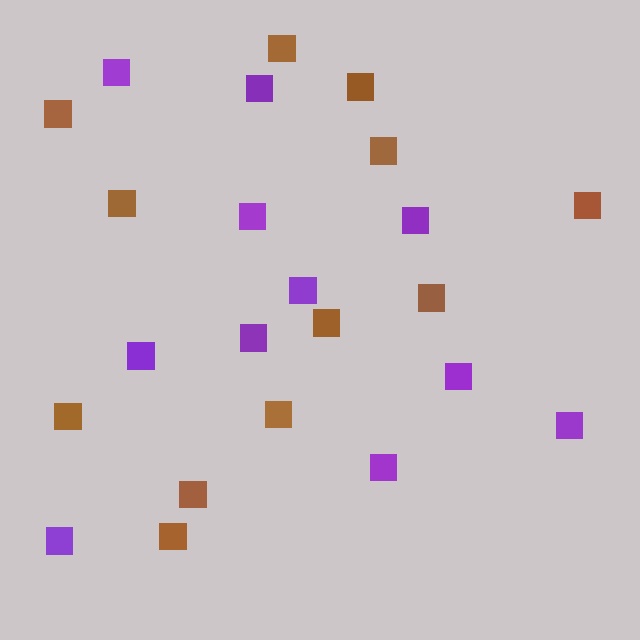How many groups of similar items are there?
There are 2 groups: one group of brown squares (12) and one group of purple squares (11).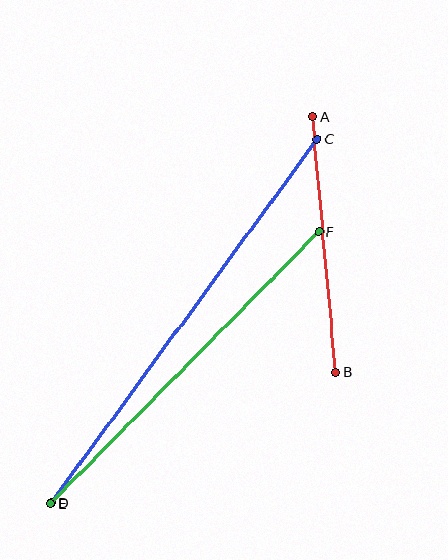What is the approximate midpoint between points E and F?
The midpoint is at approximately (184, 368) pixels.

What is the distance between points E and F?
The distance is approximately 382 pixels.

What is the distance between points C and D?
The distance is approximately 451 pixels.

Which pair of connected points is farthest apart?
Points C and D are farthest apart.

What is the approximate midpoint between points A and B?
The midpoint is at approximately (324, 245) pixels.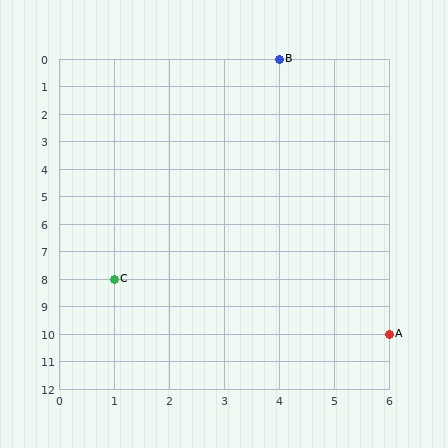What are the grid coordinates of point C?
Point C is at grid coordinates (1, 8).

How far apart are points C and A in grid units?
Points C and A are 5 columns and 2 rows apart (about 5.4 grid units diagonally).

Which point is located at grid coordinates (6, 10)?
Point A is at (6, 10).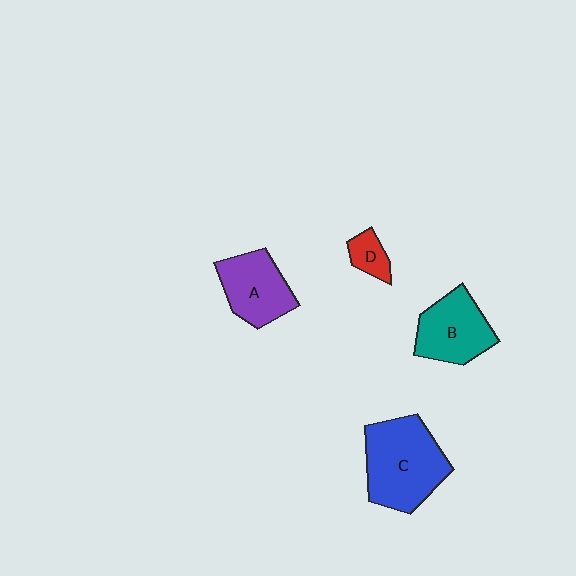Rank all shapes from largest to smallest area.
From largest to smallest: C (blue), B (teal), A (purple), D (red).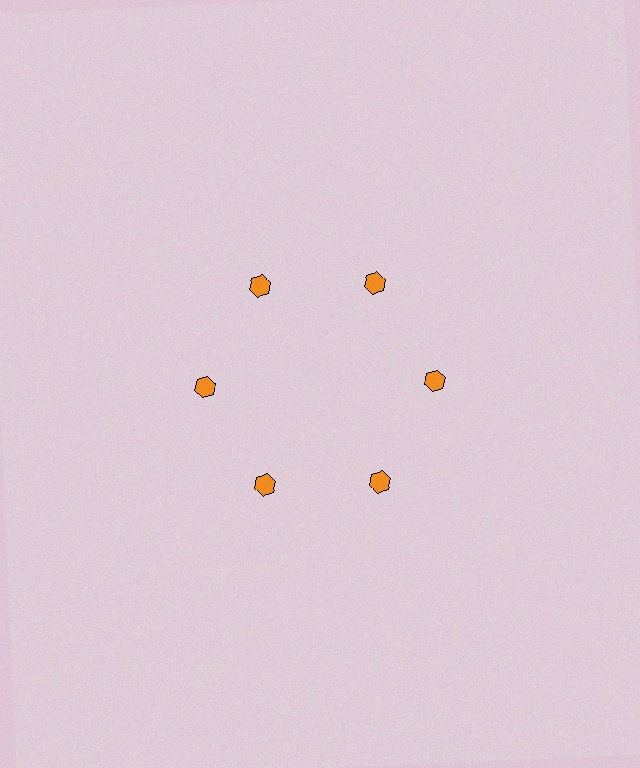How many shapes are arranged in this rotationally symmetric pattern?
There are 6 shapes, arranged in 6 groups of 1.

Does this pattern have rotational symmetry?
Yes, this pattern has 6-fold rotational symmetry. It looks the same after rotating 60 degrees around the center.